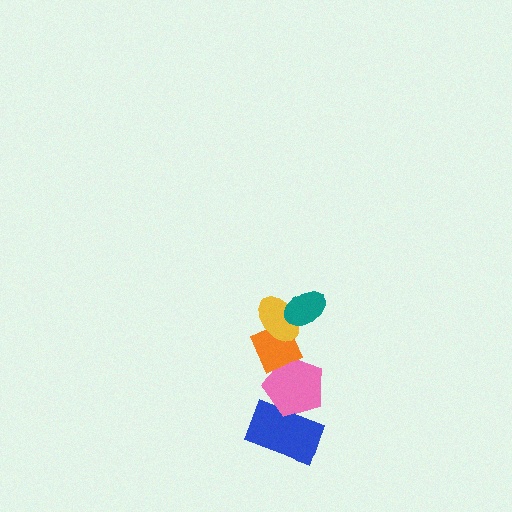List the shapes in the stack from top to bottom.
From top to bottom: the teal ellipse, the yellow ellipse, the orange diamond, the pink pentagon, the blue rectangle.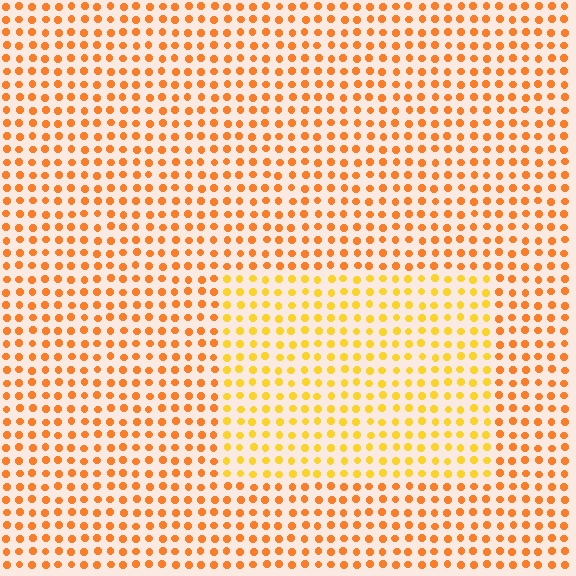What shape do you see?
I see a rectangle.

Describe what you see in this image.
The image is filled with small orange elements in a uniform arrangement. A rectangle-shaped region is visible where the elements are tinted to a slightly different hue, forming a subtle color boundary.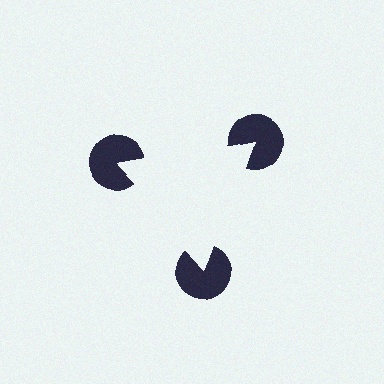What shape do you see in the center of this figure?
An illusory triangle — its edges are inferred from the aligned wedge cuts in the pac-man discs, not physically drawn.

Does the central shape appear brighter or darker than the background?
It typically appears slightly brighter than the background, even though no actual brightness change is drawn.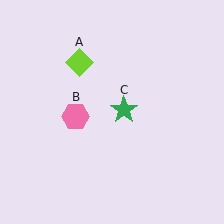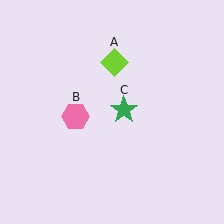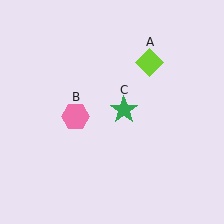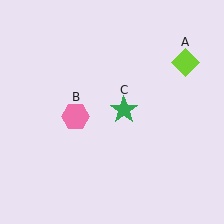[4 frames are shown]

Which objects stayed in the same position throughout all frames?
Pink hexagon (object B) and green star (object C) remained stationary.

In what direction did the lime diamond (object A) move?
The lime diamond (object A) moved right.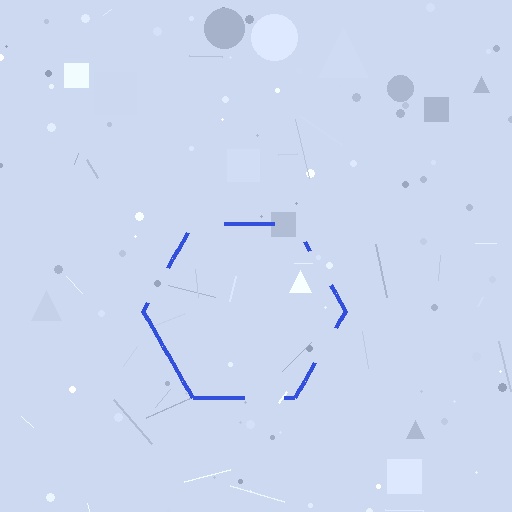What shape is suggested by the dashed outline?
The dashed outline suggests a hexagon.